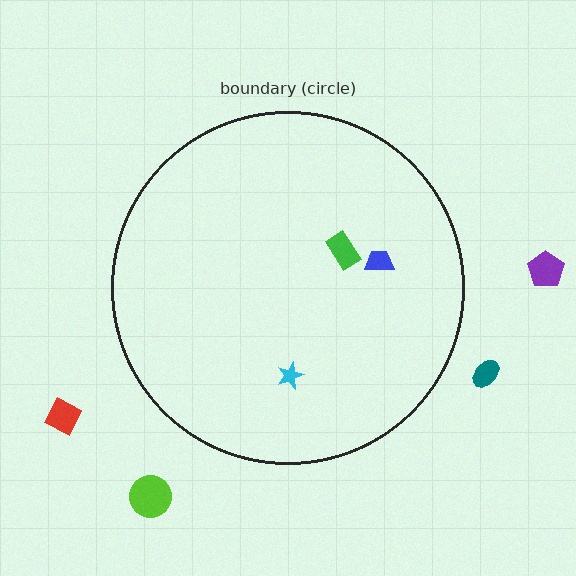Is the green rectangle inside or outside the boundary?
Inside.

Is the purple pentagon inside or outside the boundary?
Outside.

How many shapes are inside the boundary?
3 inside, 4 outside.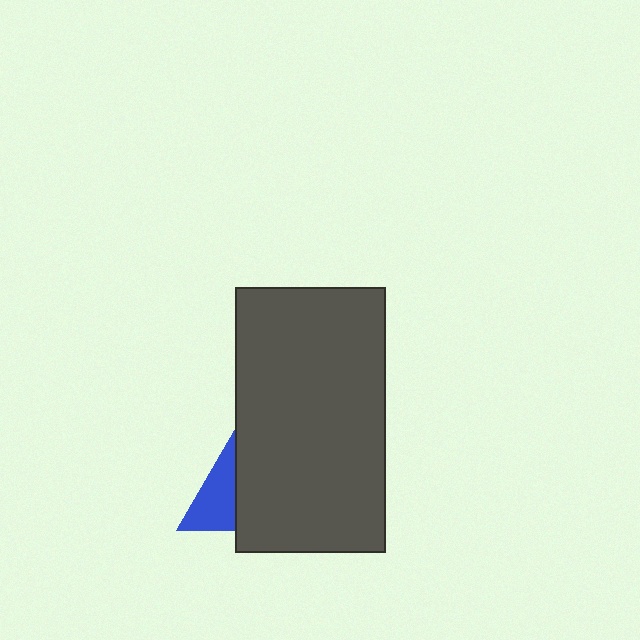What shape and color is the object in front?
The object in front is a dark gray rectangle.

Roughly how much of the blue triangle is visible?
A small part of it is visible (roughly 37%).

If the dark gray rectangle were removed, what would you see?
You would see the complete blue triangle.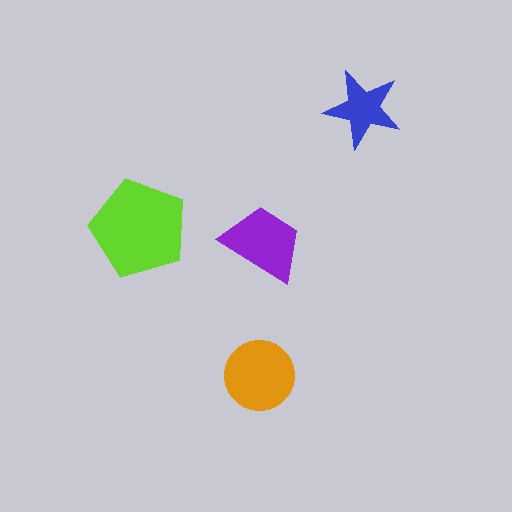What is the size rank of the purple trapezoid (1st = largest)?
3rd.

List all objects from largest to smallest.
The lime pentagon, the orange circle, the purple trapezoid, the blue star.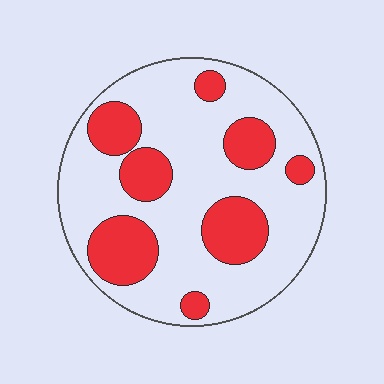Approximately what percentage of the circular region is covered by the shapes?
Approximately 30%.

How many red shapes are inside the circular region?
8.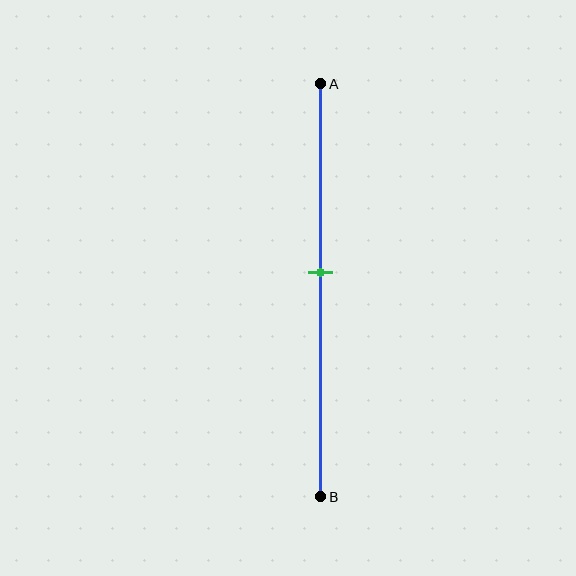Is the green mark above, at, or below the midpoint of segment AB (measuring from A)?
The green mark is above the midpoint of segment AB.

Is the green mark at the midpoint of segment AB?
No, the mark is at about 45% from A, not at the 50% midpoint.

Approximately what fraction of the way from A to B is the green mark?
The green mark is approximately 45% of the way from A to B.